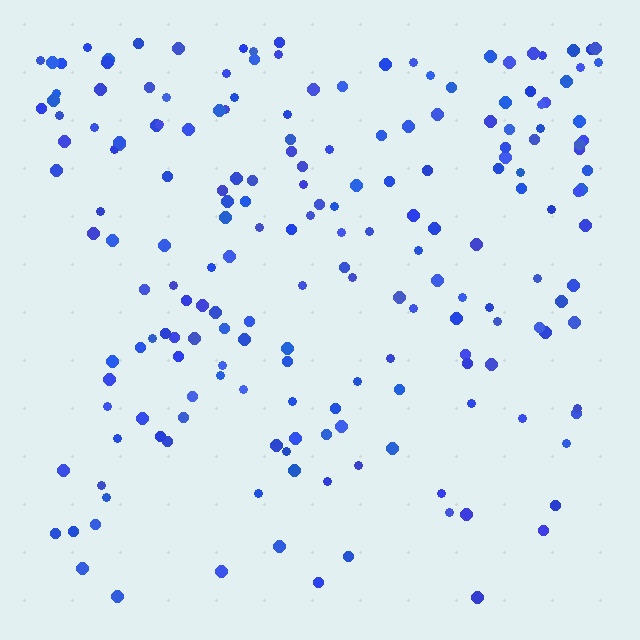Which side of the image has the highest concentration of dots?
The top.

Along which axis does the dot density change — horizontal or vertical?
Vertical.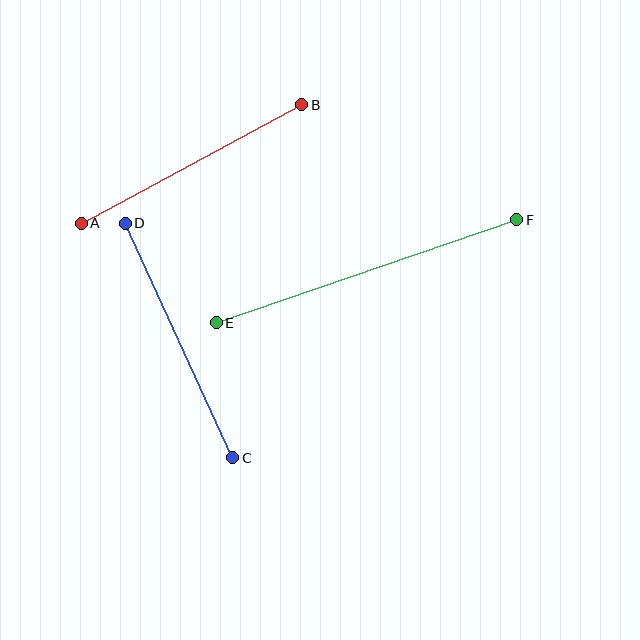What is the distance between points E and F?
The distance is approximately 318 pixels.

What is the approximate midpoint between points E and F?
The midpoint is at approximately (367, 271) pixels.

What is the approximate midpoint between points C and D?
The midpoint is at approximately (179, 340) pixels.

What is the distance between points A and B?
The distance is approximately 250 pixels.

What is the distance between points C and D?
The distance is approximately 258 pixels.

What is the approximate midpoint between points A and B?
The midpoint is at approximately (191, 164) pixels.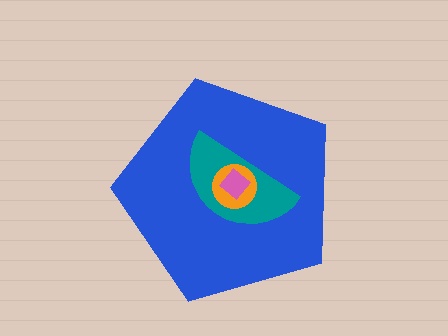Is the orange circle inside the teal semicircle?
Yes.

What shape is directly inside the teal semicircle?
The orange circle.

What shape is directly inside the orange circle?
The pink diamond.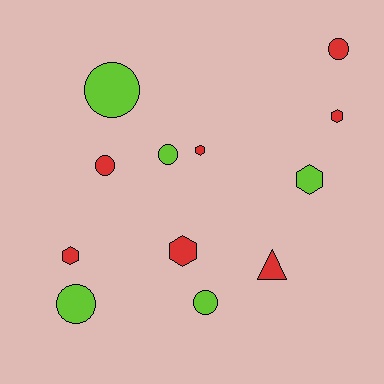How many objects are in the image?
There are 12 objects.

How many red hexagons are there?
There are 4 red hexagons.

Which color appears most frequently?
Red, with 7 objects.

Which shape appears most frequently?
Circle, with 6 objects.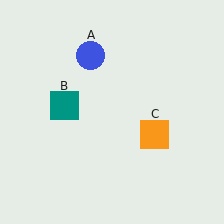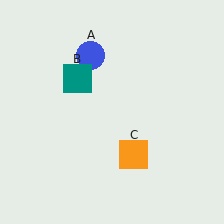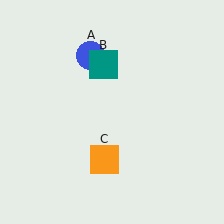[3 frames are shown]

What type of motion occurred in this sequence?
The teal square (object B), orange square (object C) rotated clockwise around the center of the scene.